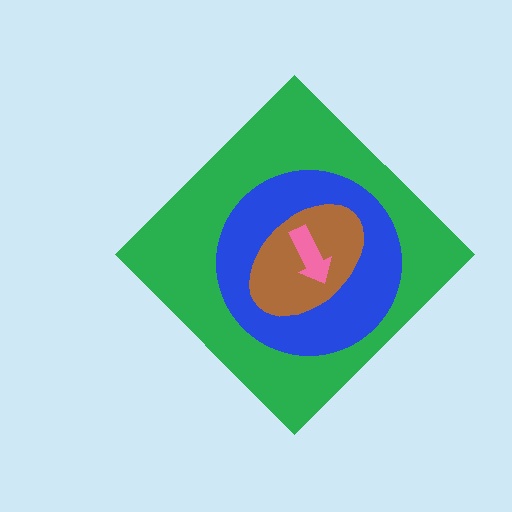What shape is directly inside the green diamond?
The blue circle.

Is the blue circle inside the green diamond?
Yes.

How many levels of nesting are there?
4.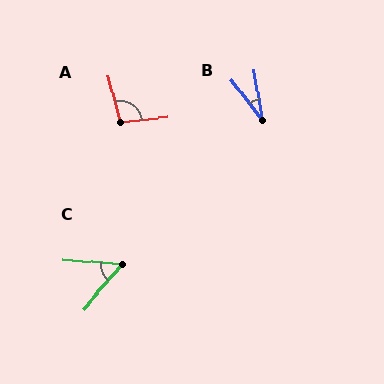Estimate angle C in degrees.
Approximately 54 degrees.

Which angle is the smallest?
B, at approximately 29 degrees.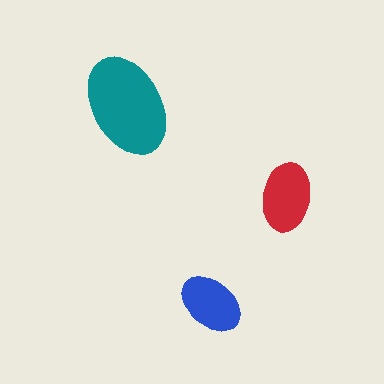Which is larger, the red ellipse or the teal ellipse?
The teal one.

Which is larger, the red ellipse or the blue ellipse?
The red one.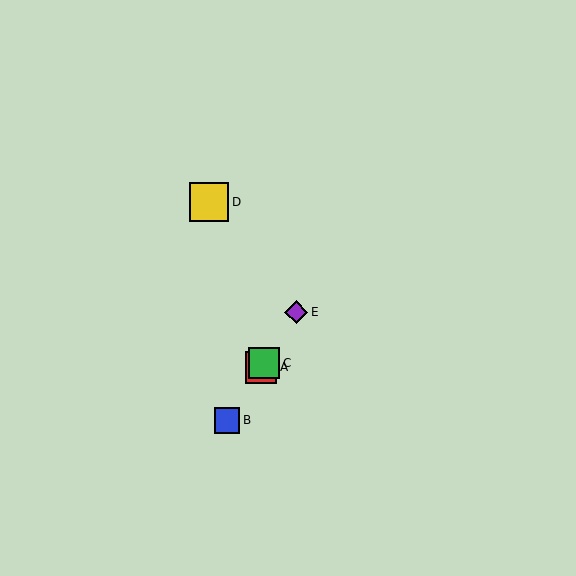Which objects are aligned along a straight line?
Objects A, B, C, E are aligned along a straight line.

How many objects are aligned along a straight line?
4 objects (A, B, C, E) are aligned along a straight line.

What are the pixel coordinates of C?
Object C is at (264, 363).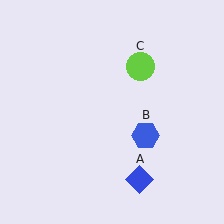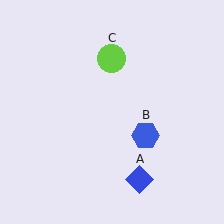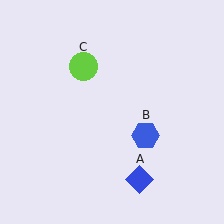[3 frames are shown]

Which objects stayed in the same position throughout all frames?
Blue diamond (object A) and blue hexagon (object B) remained stationary.